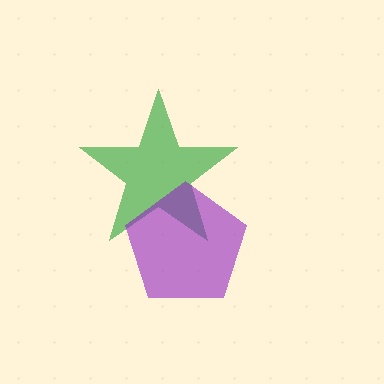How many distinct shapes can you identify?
There are 2 distinct shapes: a green star, a purple pentagon.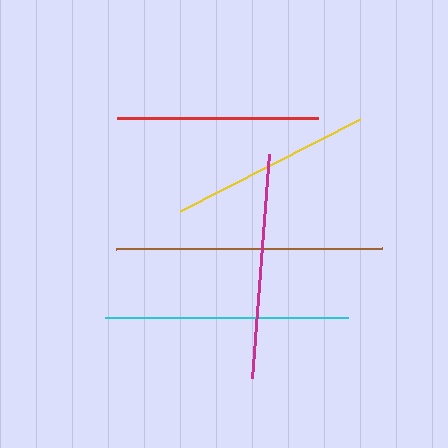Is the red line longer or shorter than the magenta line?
The magenta line is longer than the red line.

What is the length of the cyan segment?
The cyan segment is approximately 243 pixels long.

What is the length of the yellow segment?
The yellow segment is approximately 203 pixels long.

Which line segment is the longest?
The brown line is the longest at approximately 266 pixels.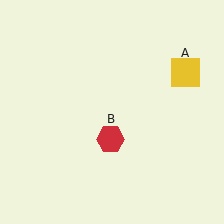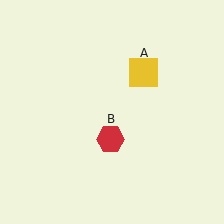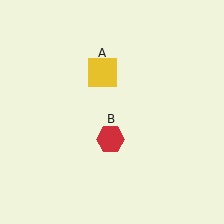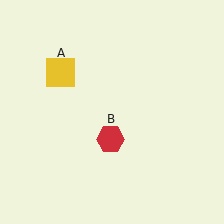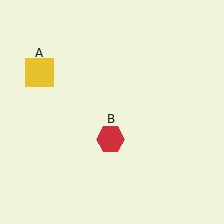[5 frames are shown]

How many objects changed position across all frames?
1 object changed position: yellow square (object A).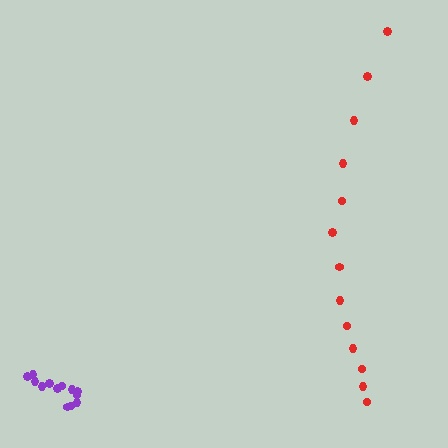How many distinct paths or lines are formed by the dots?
There are 2 distinct paths.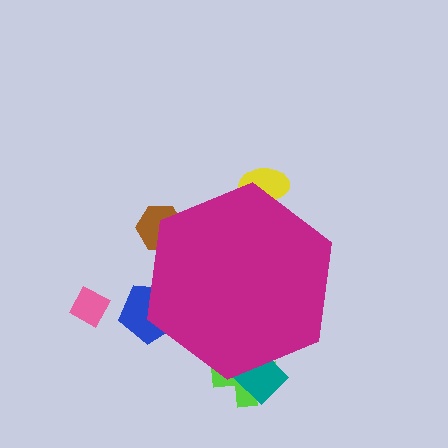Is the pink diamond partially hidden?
No, the pink diamond is fully visible.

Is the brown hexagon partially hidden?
Yes, the brown hexagon is partially hidden behind the magenta hexagon.